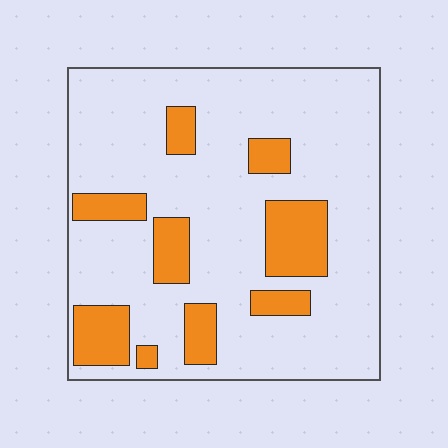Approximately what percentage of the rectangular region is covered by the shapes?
Approximately 20%.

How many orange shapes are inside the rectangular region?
9.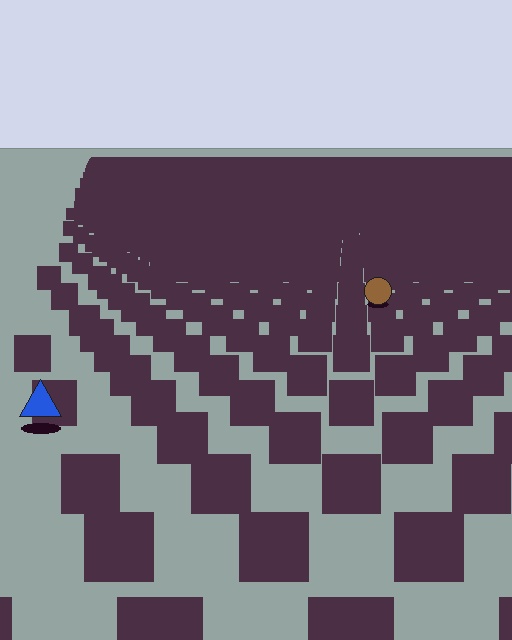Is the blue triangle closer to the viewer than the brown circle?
Yes. The blue triangle is closer — you can tell from the texture gradient: the ground texture is coarser near it.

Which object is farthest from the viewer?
The brown circle is farthest from the viewer. It appears smaller and the ground texture around it is denser.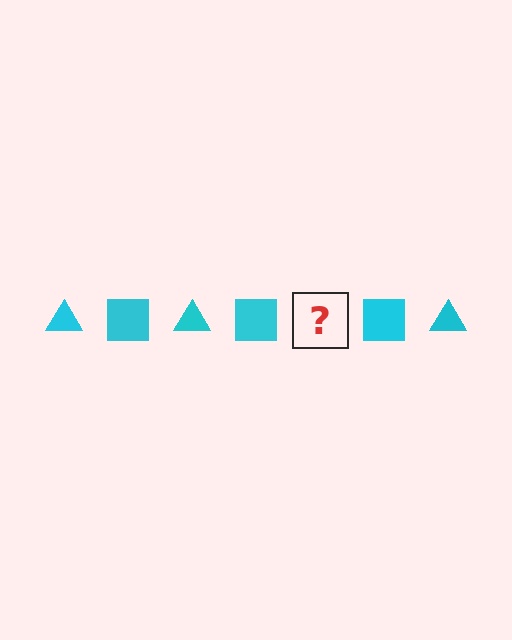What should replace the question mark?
The question mark should be replaced with a cyan triangle.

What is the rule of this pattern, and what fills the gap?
The rule is that the pattern cycles through triangle, square shapes in cyan. The gap should be filled with a cyan triangle.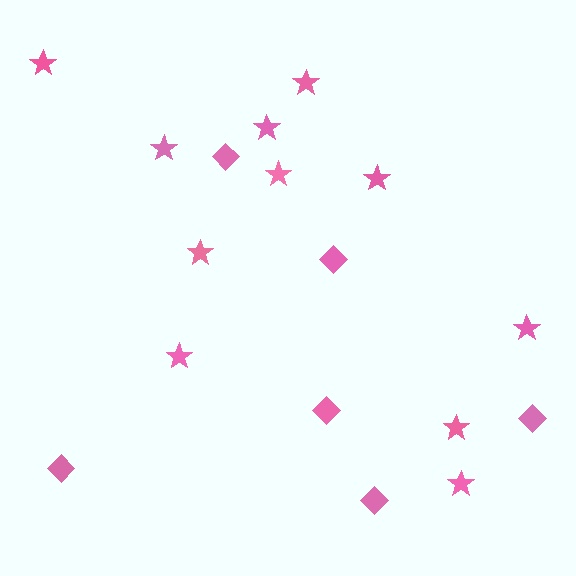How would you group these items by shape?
There are 2 groups: one group of stars (11) and one group of diamonds (6).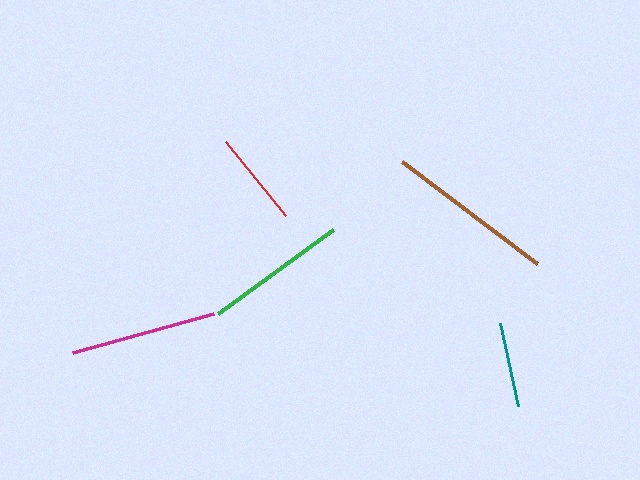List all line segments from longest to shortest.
From longest to shortest: brown, magenta, green, red, teal.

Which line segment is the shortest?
The teal line is the shortest at approximately 85 pixels.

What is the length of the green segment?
The green segment is approximately 143 pixels long.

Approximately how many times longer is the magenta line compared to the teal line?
The magenta line is approximately 1.7 times the length of the teal line.